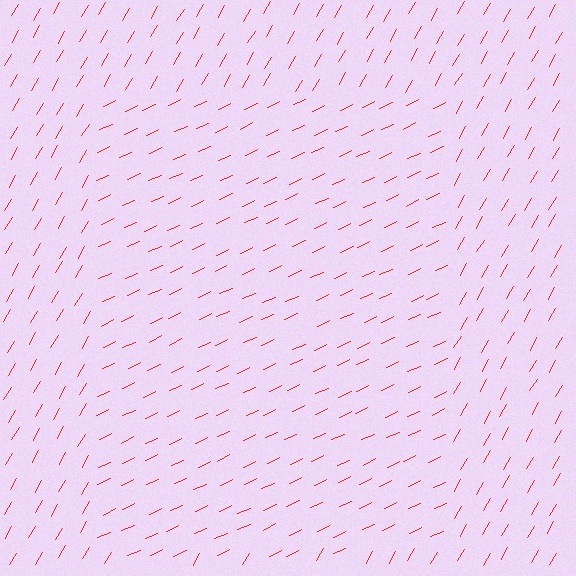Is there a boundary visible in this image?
Yes, there is a texture boundary formed by a change in line orientation.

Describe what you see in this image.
The image is filled with small red line segments. A rectangle region in the image has lines oriented differently from the surrounding lines, creating a visible texture boundary.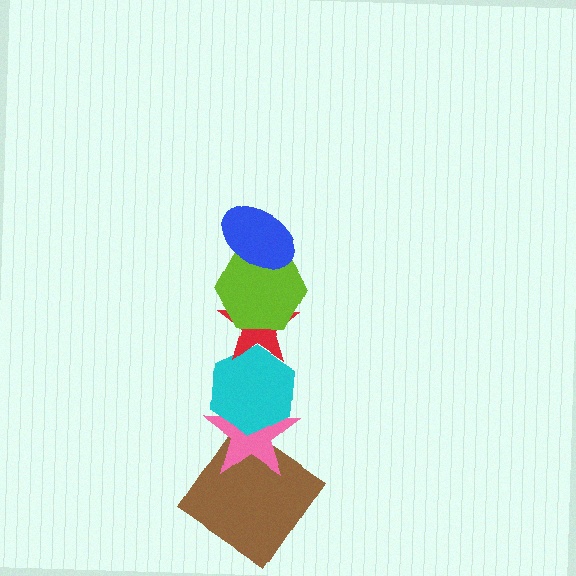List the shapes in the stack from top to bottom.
From top to bottom: the blue ellipse, the lime hexagon, the red star, the cyan hexagon, the pink star, the brown diamond.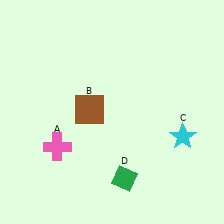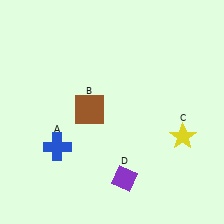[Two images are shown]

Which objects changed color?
A changed from pink to blue. C changed from cyan to yellow. D changed from green to purple.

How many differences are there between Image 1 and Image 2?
There are 3 differences between the two images.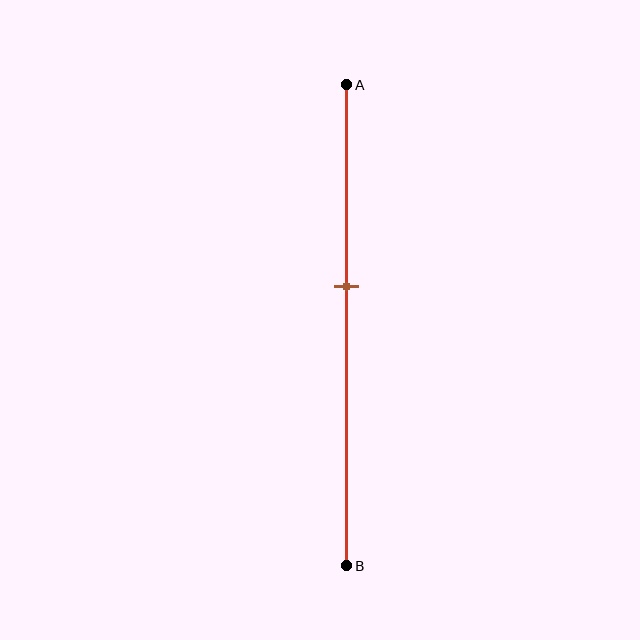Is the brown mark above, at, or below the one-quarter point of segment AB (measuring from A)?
The brown mark is below the one-quarter point of segment AB.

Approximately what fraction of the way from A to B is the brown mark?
The brown mark is approximately 40% of the way from A to B.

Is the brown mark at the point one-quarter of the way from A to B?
No, the mark is at about 40% from A, not at the 25% one-quarter point.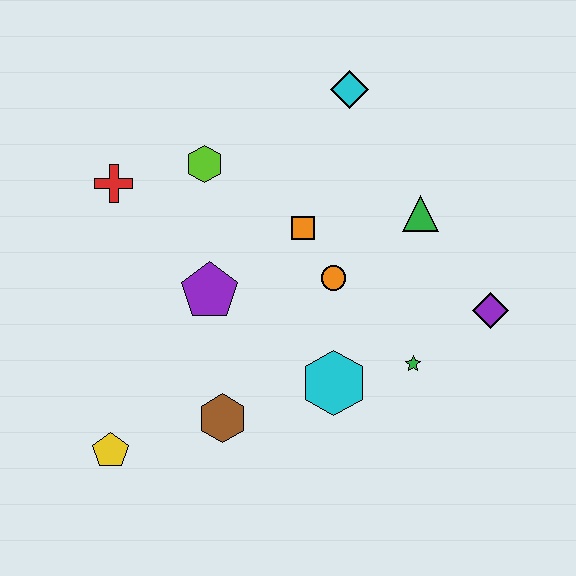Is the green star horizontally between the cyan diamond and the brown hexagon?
No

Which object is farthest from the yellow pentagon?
The cyan diamond is farthest from the yellow pentagon.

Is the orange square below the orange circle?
No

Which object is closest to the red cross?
The lime hexagon is closest to the red cross.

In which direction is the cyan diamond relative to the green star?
The cyan diamond is above the green star.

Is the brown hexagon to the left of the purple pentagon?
No